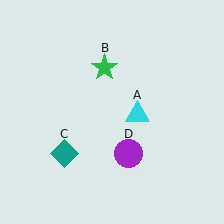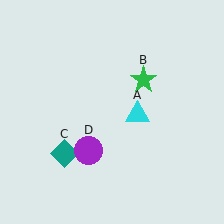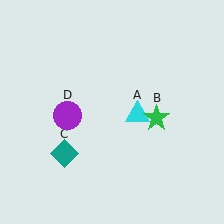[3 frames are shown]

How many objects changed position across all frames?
2 objects changed position: green star (object B), purple circle (object D).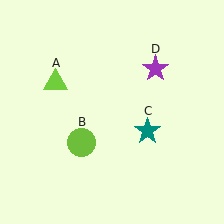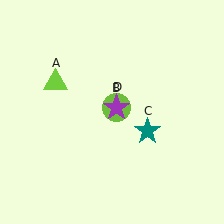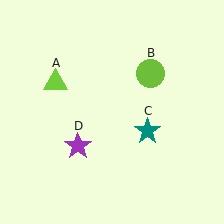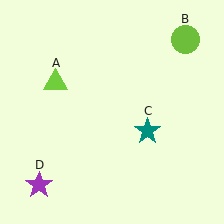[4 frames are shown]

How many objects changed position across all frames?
2 objects changed position: lime circle (object B), purple star (object D).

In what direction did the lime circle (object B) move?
The lime circle (object B) moved up and to the right.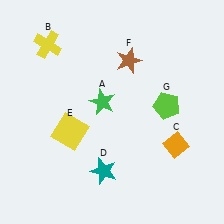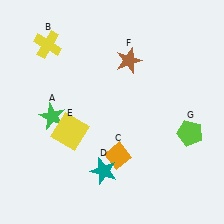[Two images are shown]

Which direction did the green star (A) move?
The green star (A) moved left.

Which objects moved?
The objects that moved are: the green star (A), the orange diamond (C), the lime pentagon (G).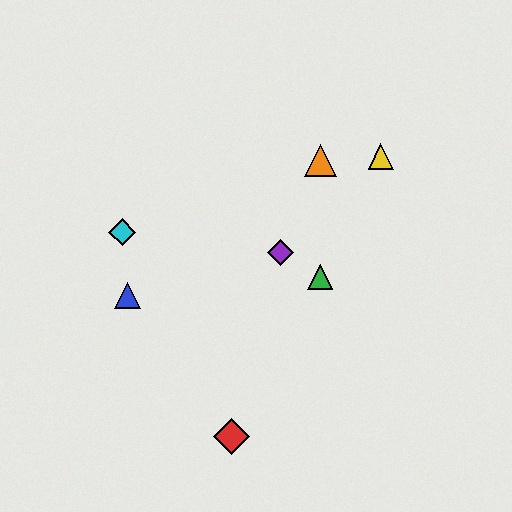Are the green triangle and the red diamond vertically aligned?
No, the green triangle is at x≈320 and the red diamond is at x≈231.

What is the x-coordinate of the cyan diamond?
The cyan diamond is at x≈122.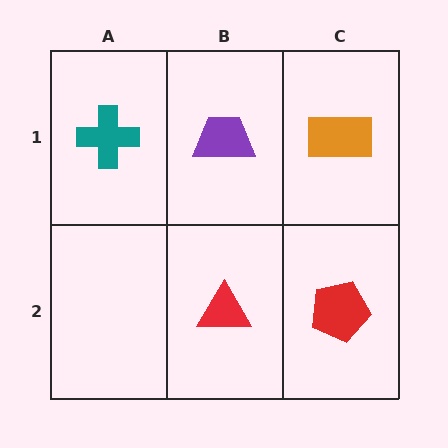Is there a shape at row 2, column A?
No, that cell is empty.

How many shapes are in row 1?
3 shapes.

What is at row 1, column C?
An orange rectangle.